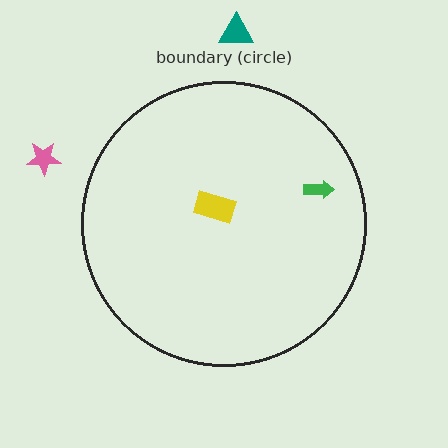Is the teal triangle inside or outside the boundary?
Outside.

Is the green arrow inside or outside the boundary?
Inside.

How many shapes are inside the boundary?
2 inside, 2 outside.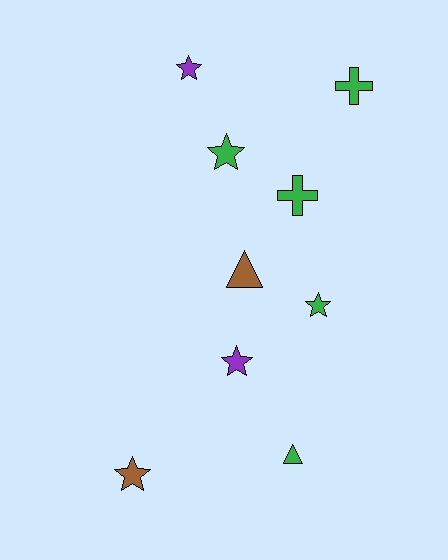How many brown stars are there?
There is 1 brown star.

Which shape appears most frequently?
Star, with 5 objects.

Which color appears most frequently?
Green, with 5 objects.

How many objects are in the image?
There are 9 objects.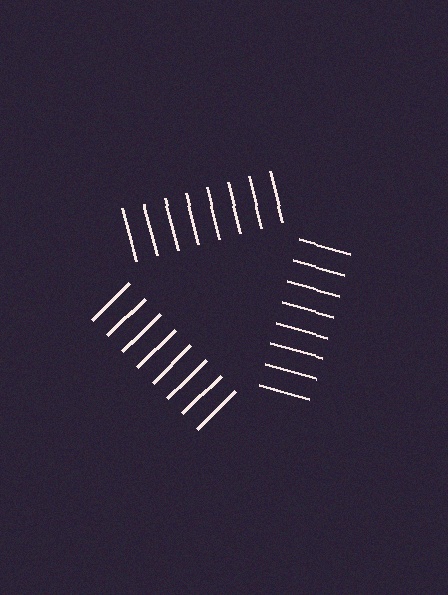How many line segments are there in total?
24 — 8 along each of the 3 edges.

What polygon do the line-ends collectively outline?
An illusory triangle — the line segments terminate on its edges but no continuous stroke is drawn.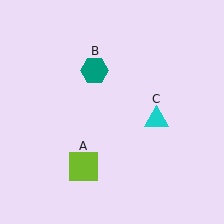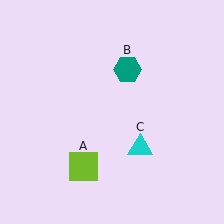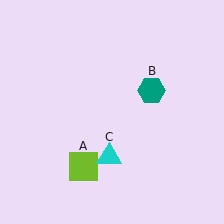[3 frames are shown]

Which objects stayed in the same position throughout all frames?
Lime square (object A) remained stationary.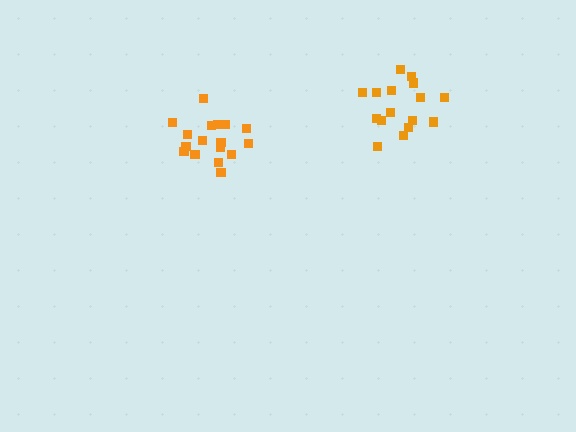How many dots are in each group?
Group 1: 16 dots, Group 2: 17 dots (33 total).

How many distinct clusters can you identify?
There are 2 distinct clusters.